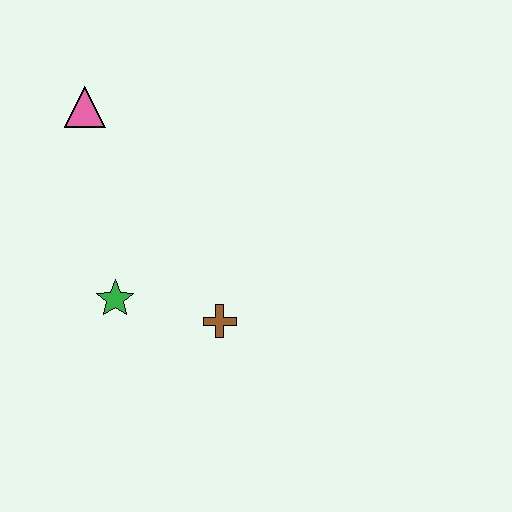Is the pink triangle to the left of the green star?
Yes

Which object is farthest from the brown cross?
The pink triangle is farthest from the brown cross.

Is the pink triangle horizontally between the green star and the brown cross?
No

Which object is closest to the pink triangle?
The green star is closest to the pink triangle.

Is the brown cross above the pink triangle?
No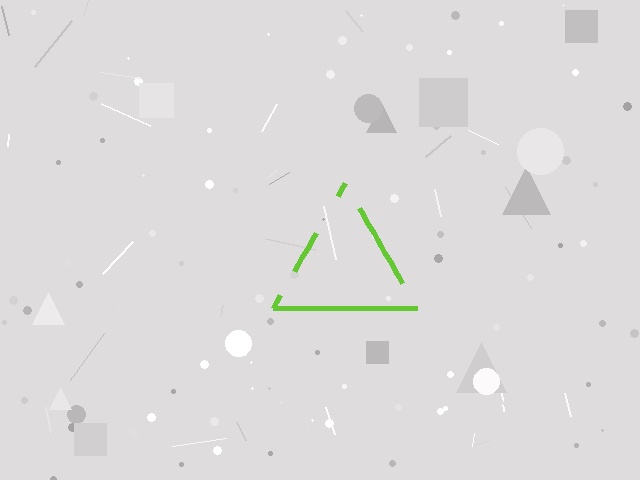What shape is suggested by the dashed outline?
The dashed outline suggests a triangle.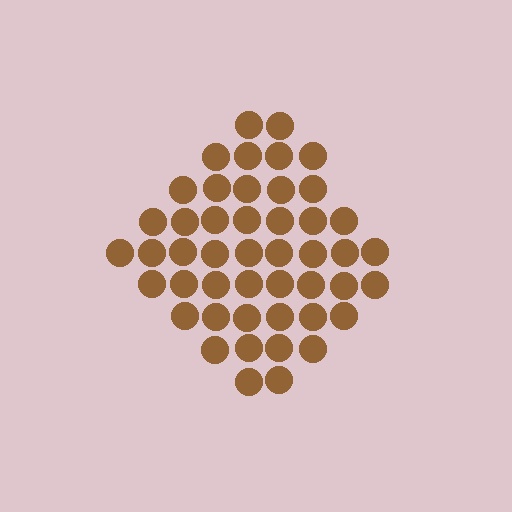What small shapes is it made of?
It is made of small circles.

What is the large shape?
The large shape is a diamond.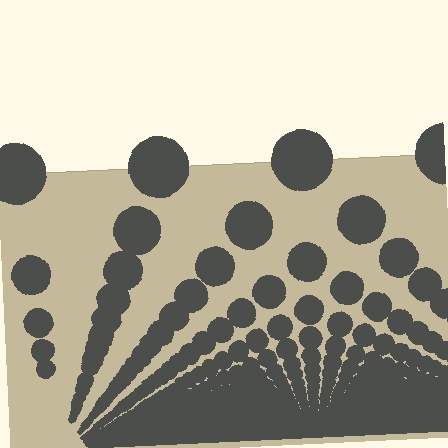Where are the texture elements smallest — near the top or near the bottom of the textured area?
Near the bottom.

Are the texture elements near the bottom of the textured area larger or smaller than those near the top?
Smaller. The gradient is inverted — elements near the bottom are smaller and denser.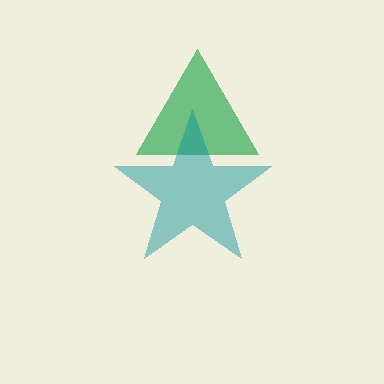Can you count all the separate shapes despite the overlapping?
Yes, there are 2 separate shapes.